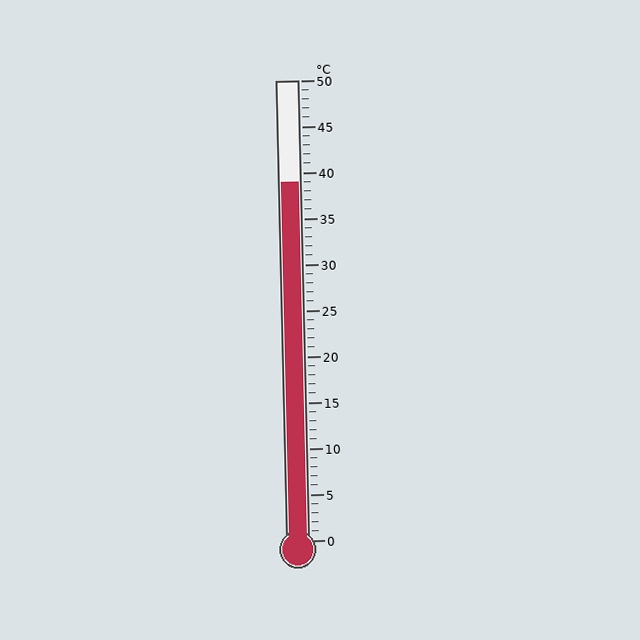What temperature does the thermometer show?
The thermometer shows approximately 39°C.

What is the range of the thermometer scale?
The thermometer scale ranges from 0°C to 50°C.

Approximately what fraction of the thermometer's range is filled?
The thermometer is filled to approximately 80% of its range.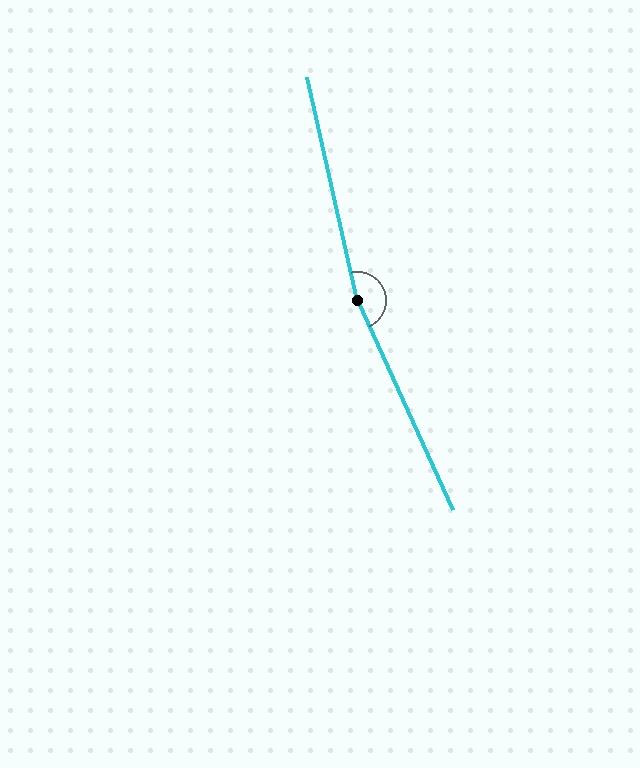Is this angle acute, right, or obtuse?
It is obtuse.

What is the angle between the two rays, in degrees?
Approximately 168 degrees.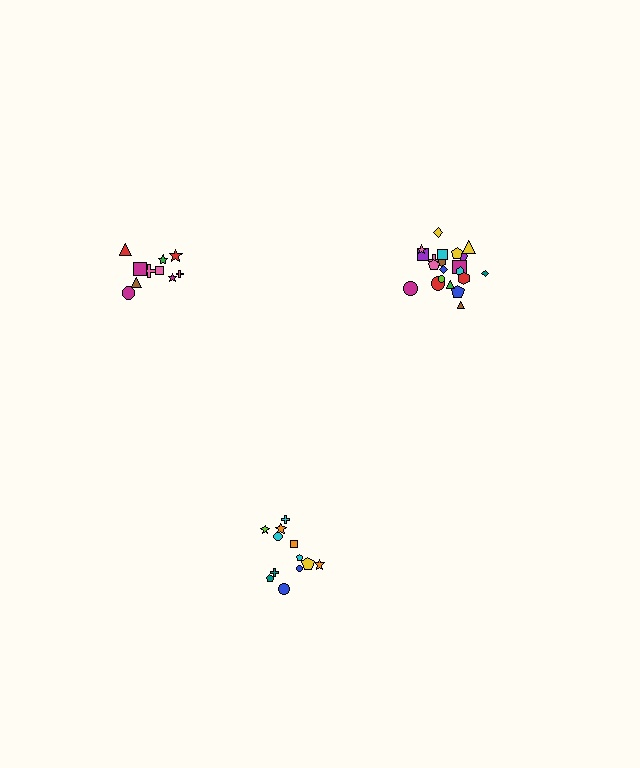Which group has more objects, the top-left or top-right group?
The top-right group.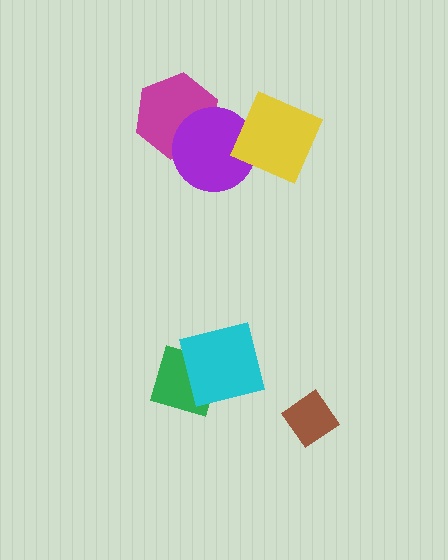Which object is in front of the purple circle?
The yellow square is in front of the purple circle.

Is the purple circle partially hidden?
Yes, it is partially covered by another shape.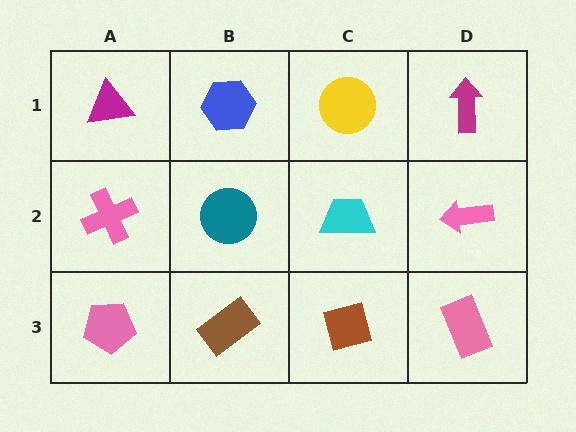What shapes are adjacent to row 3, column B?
A teal circle (row 2, column B), a pink pentagon (row 3, column A), a brown square (row 3, column C).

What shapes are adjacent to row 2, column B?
A blue hexagon (row 1, column B), a brown rectangle (row 3, column B), a pink cross (row 2, column A), a cyan trapezoid (row 2, column C).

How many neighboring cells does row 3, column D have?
2.